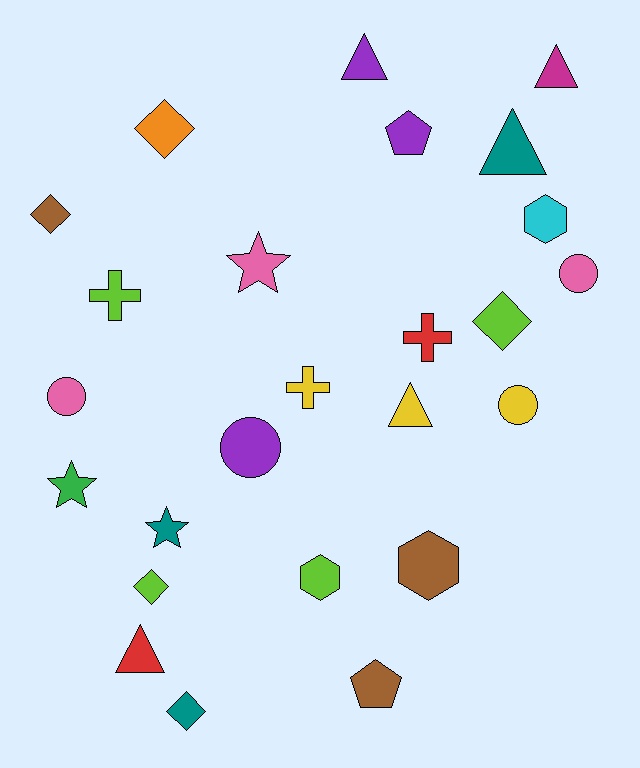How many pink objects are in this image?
There are 3 pink objects.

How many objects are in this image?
There are 25 objects.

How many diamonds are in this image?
There are 5 diamonds.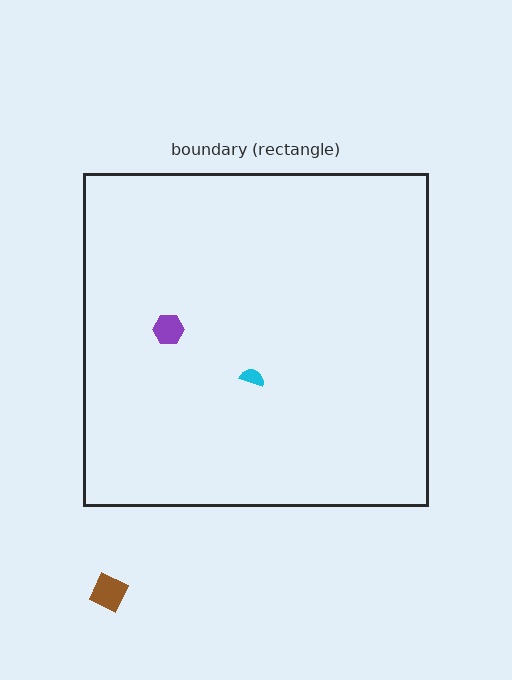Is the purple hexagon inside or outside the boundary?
Inside.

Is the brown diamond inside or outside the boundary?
Outside.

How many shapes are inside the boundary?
2 inside, 1 outside.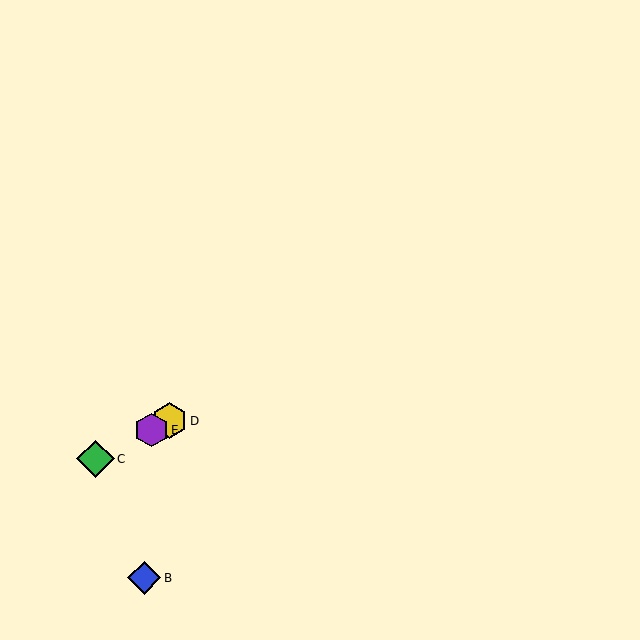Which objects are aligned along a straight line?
Objects A, C, D, E are aligned along a straight line.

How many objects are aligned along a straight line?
4 objects (A, C, D, E) are aligned along a straight line.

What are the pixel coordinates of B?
Object B is at (144, 578).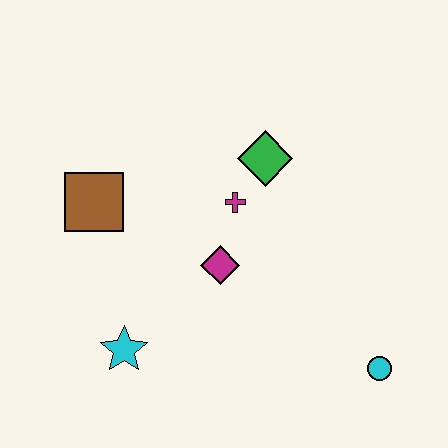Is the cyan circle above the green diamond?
No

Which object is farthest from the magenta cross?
The cyan circle is farthest from the magenta cross.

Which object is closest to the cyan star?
The magenta diamond is closest to the cyan star.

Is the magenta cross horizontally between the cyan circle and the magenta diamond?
Yes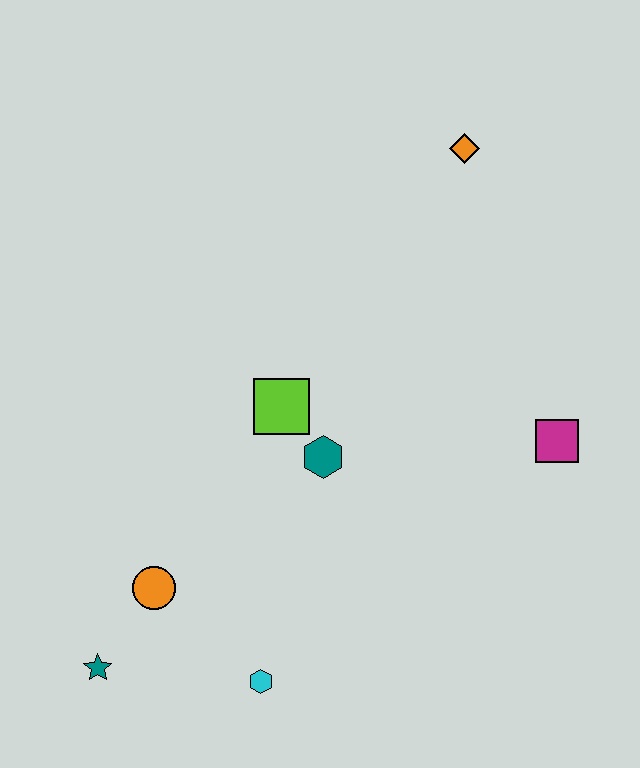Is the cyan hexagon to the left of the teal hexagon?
Yes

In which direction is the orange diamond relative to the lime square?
The orange diamond is above the lime square.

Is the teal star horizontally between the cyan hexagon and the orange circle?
No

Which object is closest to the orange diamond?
The magenta square is closest to the orange diamond.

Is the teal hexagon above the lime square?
No